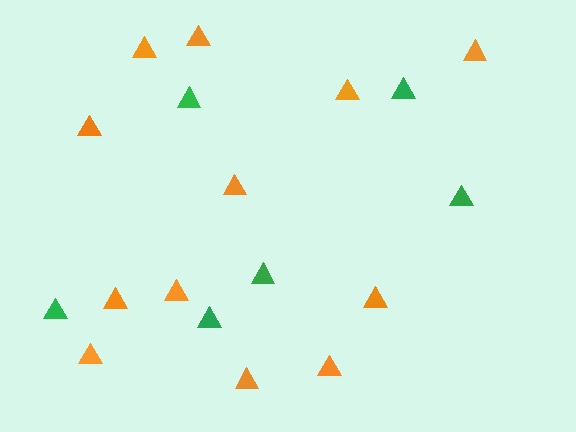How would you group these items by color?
There are 2 groups: one group of orange triangles (12) and one group of green triangles (6).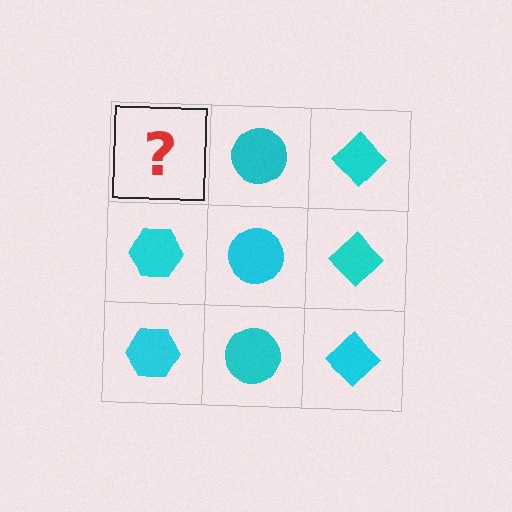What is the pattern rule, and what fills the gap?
The rule is that each column has a consistent shape. The gap should be filled with a cyan hexagon.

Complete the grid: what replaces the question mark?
The question mark should be replaced with a cyan hexagon.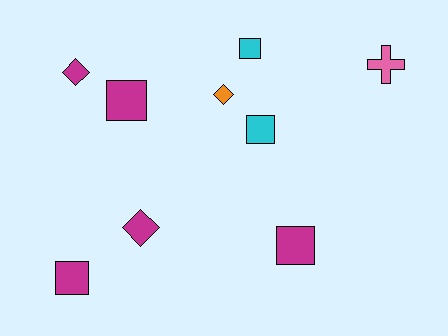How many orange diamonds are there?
There is 1 orange diamond.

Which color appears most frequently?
Magenta, with 5 objects.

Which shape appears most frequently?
Square, with 5 objects.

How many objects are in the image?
There are 9 objects.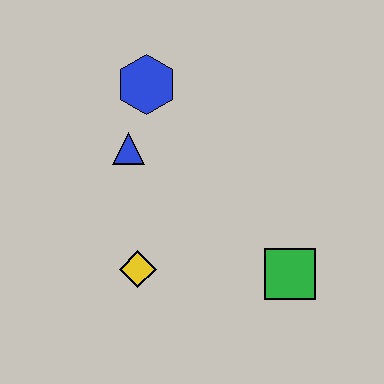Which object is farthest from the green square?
The blue hexagon is farthest from the green square.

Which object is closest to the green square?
The yellow diamond is closest to the green square.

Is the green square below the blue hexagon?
Yes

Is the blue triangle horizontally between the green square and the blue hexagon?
No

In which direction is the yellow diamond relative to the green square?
The yellow diamond is to the left of the green square.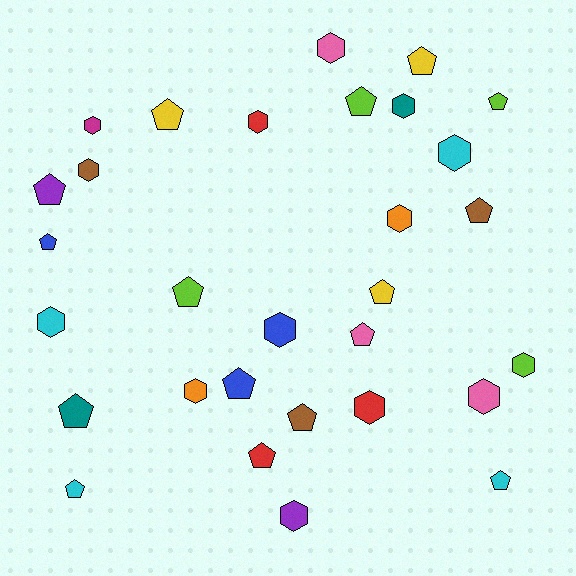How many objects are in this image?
There are 30 objects.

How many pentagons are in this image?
There are 16 pentagons.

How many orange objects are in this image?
There are 2 orange objects.